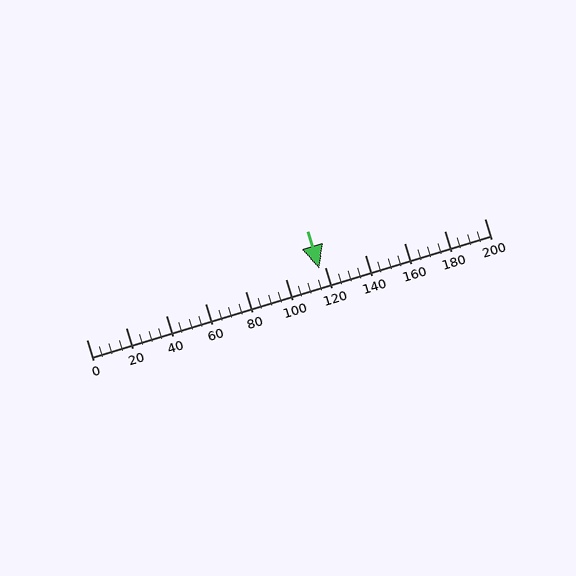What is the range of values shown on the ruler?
The ruler shows values from 0 to 200.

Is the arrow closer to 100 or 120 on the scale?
The arrow is closer to 120.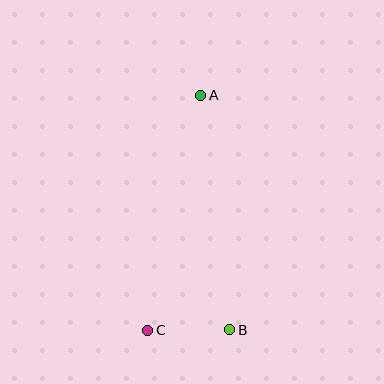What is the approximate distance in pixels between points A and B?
The distance between A and B is approximately 236 pixels.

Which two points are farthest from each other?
Points A and C are farthest from each other.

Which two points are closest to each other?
Points B and C are closest to each other.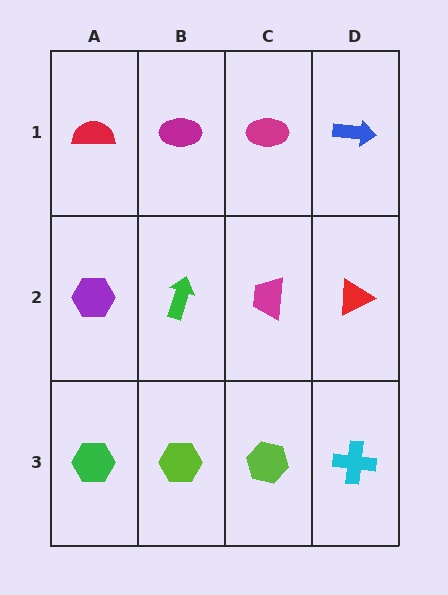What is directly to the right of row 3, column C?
A cyan cross.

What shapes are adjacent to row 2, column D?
A blue arrow (row 1, column D), a cyan cross (row 3, column D), a magenta trapezoid (row 2, column C).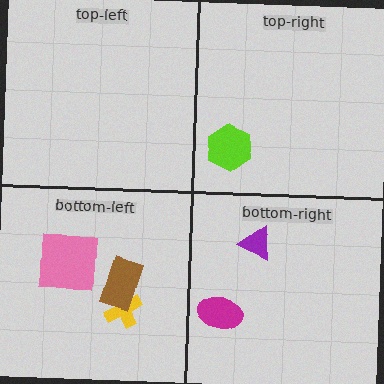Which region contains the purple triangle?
The bottom-right region.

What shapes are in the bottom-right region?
The purple triangle, the magenta ellipse.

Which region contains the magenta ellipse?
The bottom-right region.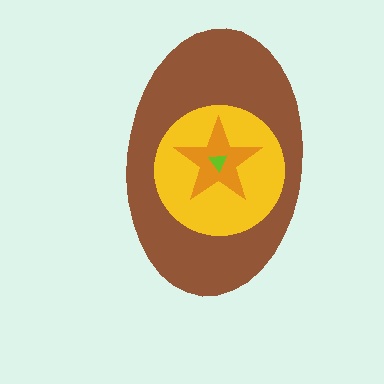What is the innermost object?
The lime triangle.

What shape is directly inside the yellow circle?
The orange star.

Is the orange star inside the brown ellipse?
Yes.